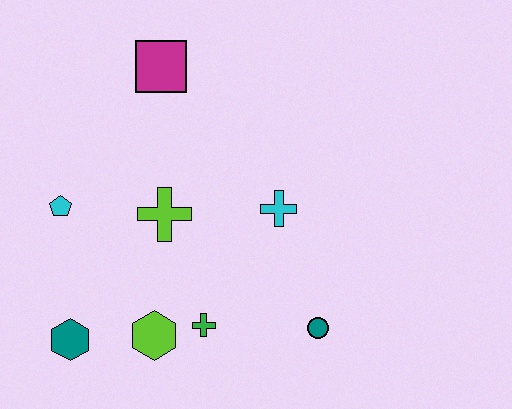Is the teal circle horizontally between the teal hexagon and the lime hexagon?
No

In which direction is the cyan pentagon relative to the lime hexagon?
The cyan pentagon is above the lime hexagon.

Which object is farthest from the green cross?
The magenta square is farthest from the green cross.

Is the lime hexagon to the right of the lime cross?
No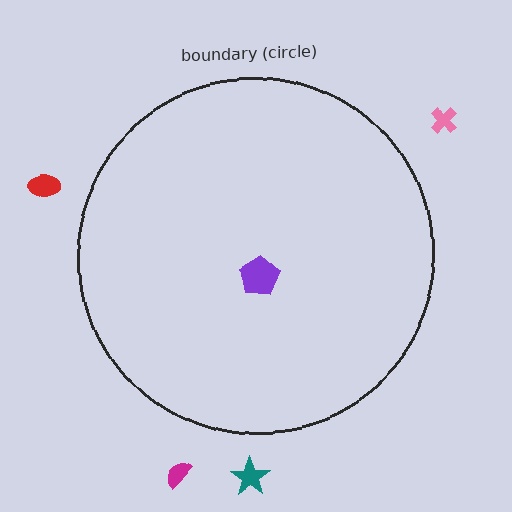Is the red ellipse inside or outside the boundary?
Outside.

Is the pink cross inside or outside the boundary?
Outside.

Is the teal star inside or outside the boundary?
Outside.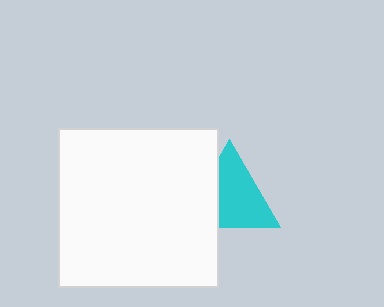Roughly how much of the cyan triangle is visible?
Most of it is visible (roughly 68%).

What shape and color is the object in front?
The object in front is a white square.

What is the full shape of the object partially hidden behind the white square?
The partially hidden object is a cyan triangle.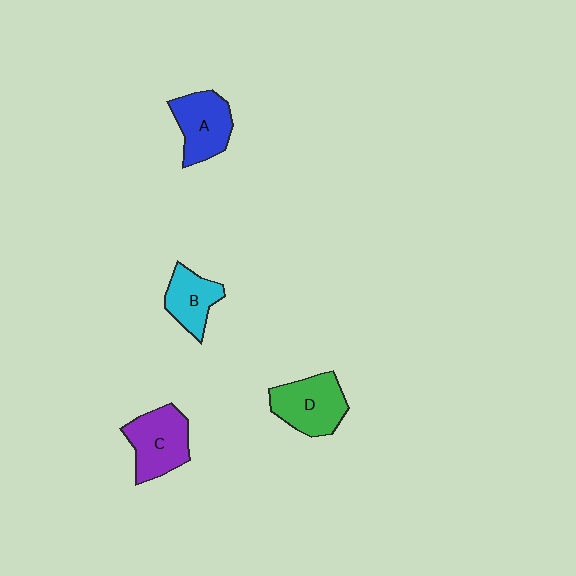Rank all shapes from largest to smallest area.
From largest to smallest: D (green), C (purple), A (blue), B (cyan).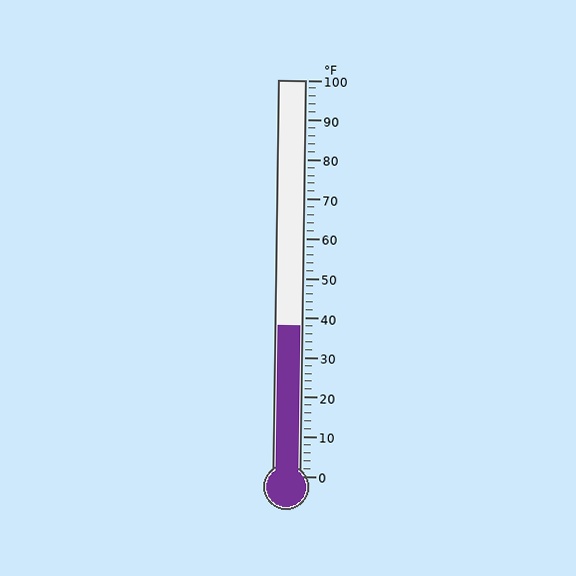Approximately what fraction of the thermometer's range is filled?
The thermometer is filled to approximately 40% of its range.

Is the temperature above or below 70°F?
The temperature is below 70°F.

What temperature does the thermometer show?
The thermometer shows approximately 38°F.